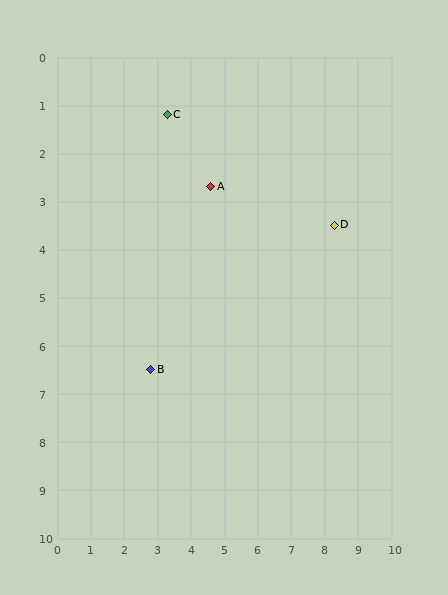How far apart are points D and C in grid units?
Points D and C are about 5.5 grid units apart.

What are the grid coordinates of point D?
Point D is at approximately (8.3, 3.5).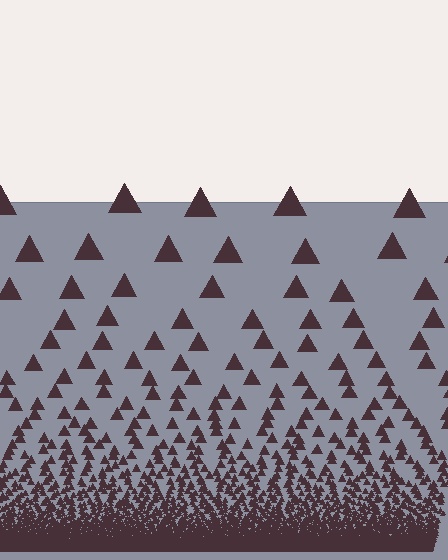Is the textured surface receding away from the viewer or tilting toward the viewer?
The surface appears to tilt toward the viewer. Texture elements get larger and sparser toward the top.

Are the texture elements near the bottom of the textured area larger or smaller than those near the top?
Smaller. The gradient is inverted — elements near the bottom are smaller and denser.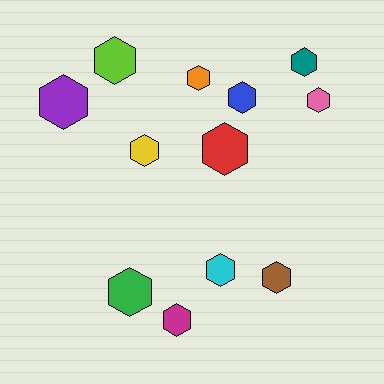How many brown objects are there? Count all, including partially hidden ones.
There is 1 brown object.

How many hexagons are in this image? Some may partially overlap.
There are 12 hexagons.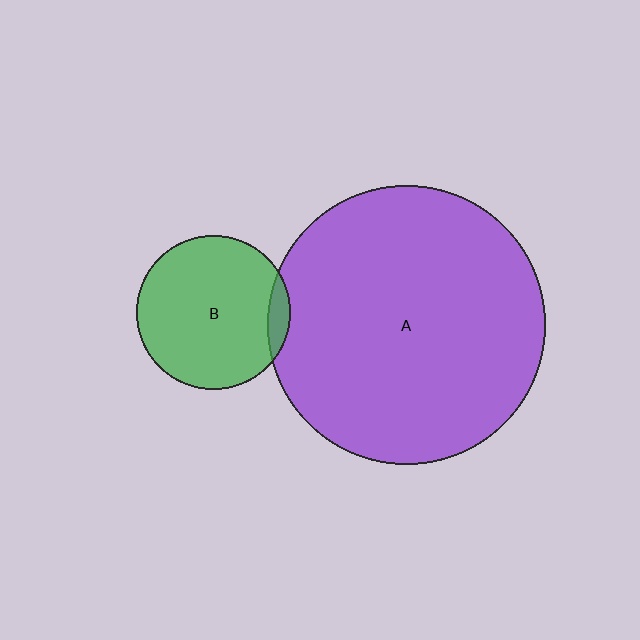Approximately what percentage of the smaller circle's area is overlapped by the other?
Approximately 10%.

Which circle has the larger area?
Circle A (purple).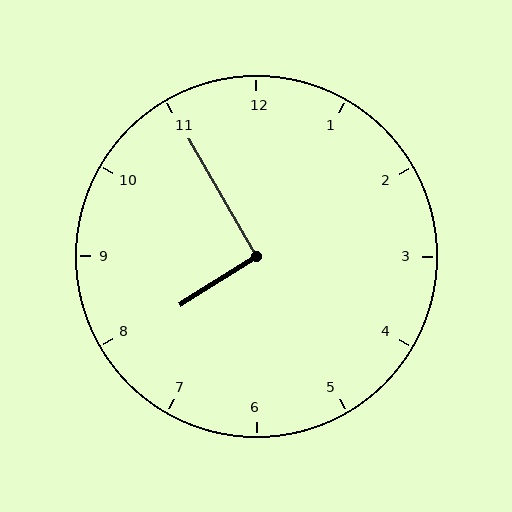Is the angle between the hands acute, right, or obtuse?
It is right.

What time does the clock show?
7:55.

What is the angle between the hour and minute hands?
Approximately 92 degrees.